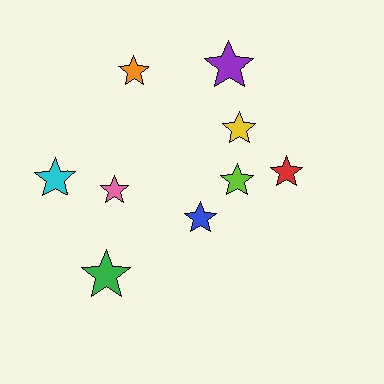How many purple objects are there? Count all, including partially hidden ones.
There is 1 purple object.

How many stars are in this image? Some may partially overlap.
There are 9 stars.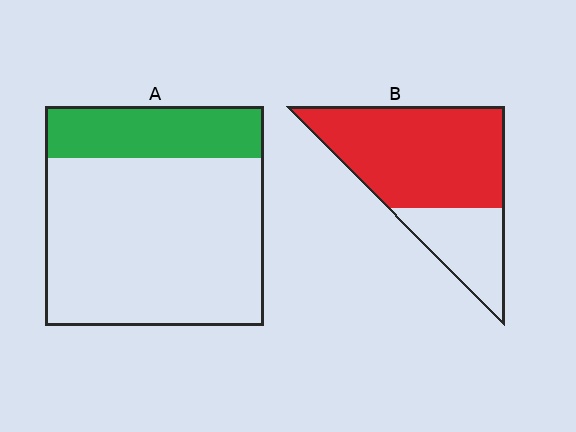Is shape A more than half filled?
No.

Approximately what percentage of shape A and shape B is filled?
A is approximately 25% and B is approximately 70%.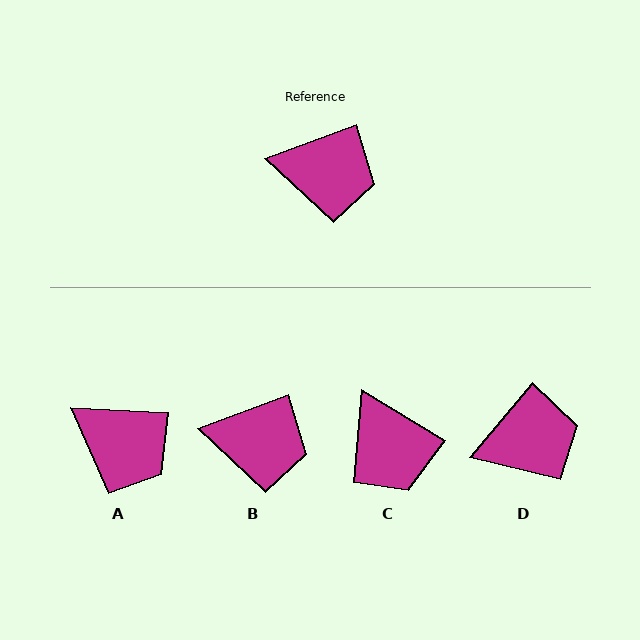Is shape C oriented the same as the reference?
No, it is off by about 52 degrees.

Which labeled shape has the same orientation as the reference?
B.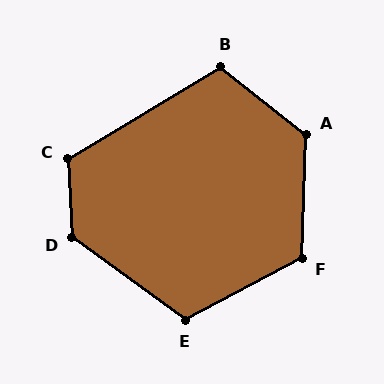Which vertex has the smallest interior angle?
B, at approximately 111 degrees.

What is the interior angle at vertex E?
Approximately 116 degrees (obtuse).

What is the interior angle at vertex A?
Approximately 126 degrees (obtuse).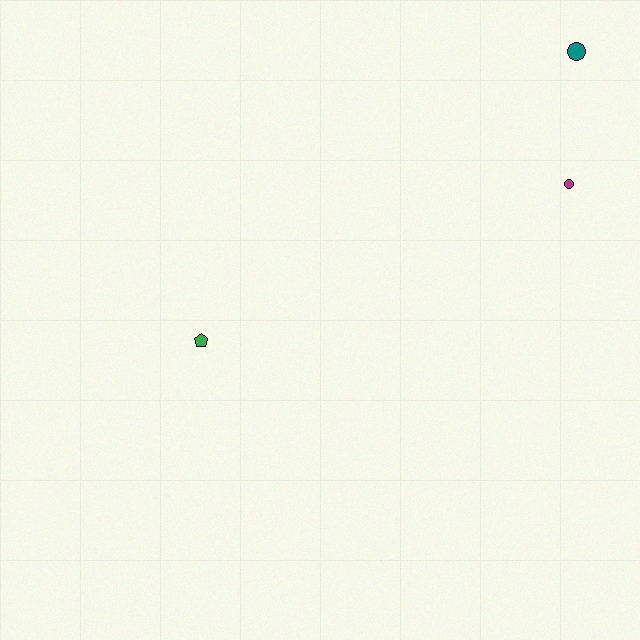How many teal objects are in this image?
There is 1 teal object.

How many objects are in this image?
There are 3 objects.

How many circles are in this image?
There are 2 circles.